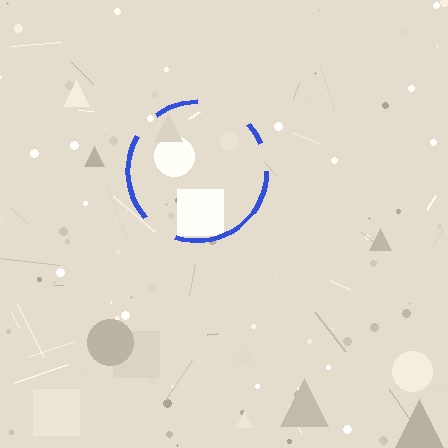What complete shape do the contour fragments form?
The contour fragments form a circle.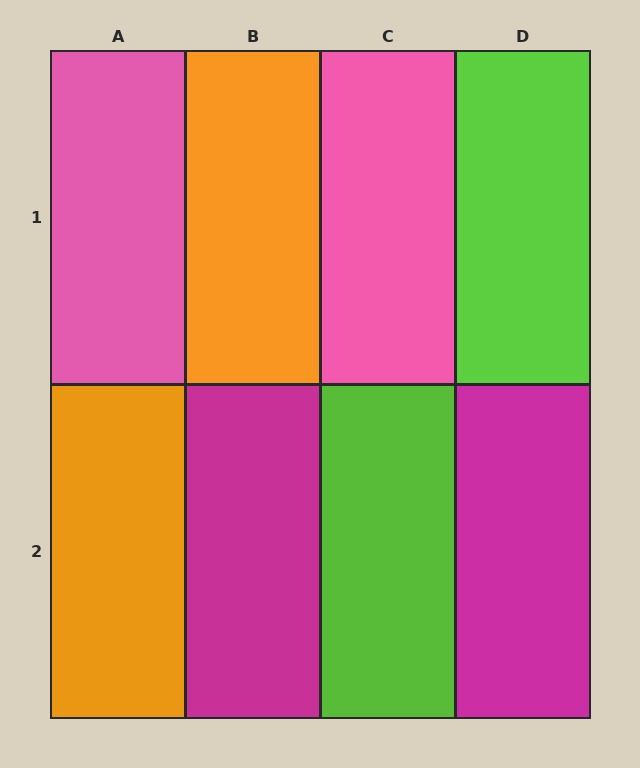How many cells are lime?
2 cells are lime.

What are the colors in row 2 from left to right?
Orange, magenta, lime, magenta.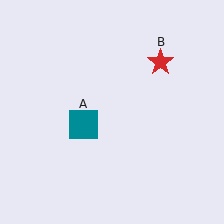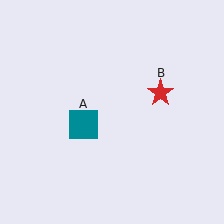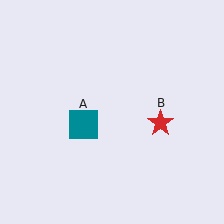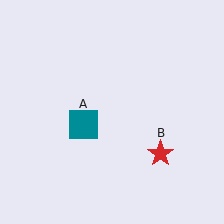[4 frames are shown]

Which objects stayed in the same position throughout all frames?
Teal square (object A) remained stationary.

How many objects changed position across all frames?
1 object changed position: red star (object B).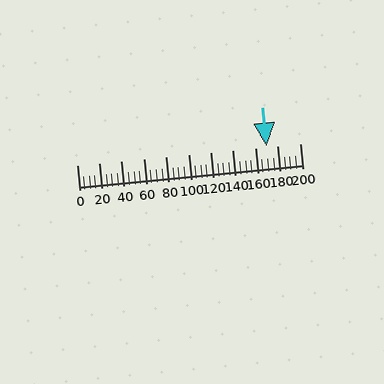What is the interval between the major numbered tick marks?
The major tick marks are spaced 20 units apart.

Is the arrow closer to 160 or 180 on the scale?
The arrow is closer to 180.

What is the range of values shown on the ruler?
The ruler shows values from 0 to 200.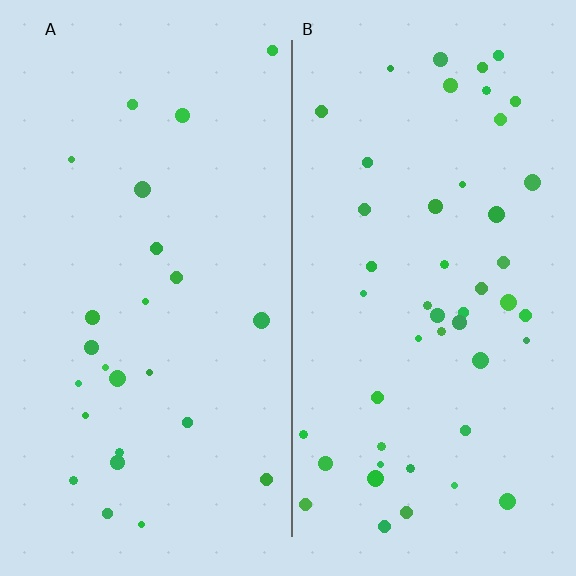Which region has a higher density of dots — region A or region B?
B (the right).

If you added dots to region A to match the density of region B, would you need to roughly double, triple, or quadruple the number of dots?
Approximately double.